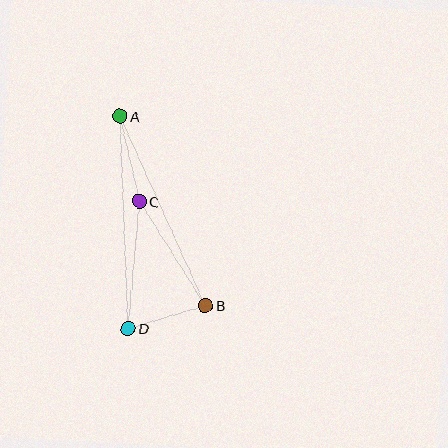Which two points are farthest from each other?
Points A and D are farthest from each other.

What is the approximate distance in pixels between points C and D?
The distance between C and D is approximately 128 pixels.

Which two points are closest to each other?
Points B and D are closest to each other.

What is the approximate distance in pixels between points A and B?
The distance between A and B is approximately 208 pixels.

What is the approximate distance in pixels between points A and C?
The distance between A and C is approximately 87 pixels.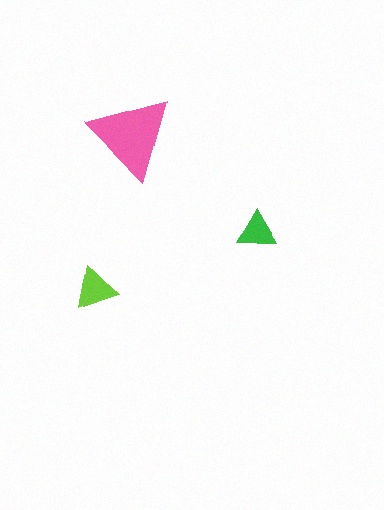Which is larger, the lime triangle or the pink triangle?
The pink one.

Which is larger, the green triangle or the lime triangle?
The lime one.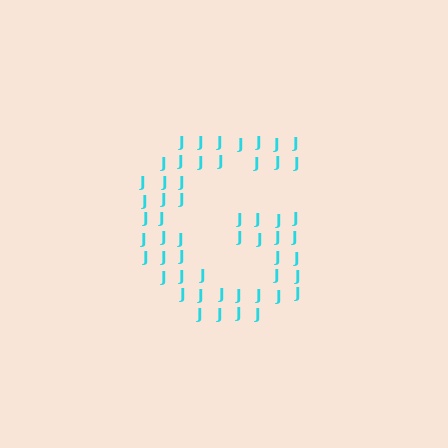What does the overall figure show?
The overall figure shows the letter G.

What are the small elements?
The small elements are letter J's.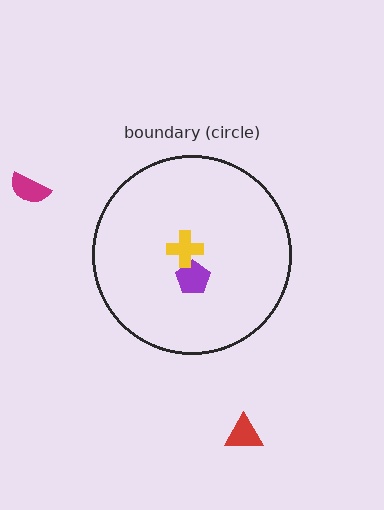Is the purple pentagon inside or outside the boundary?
Inside.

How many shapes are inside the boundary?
2 inside, 2 outside.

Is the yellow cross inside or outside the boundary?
Inside.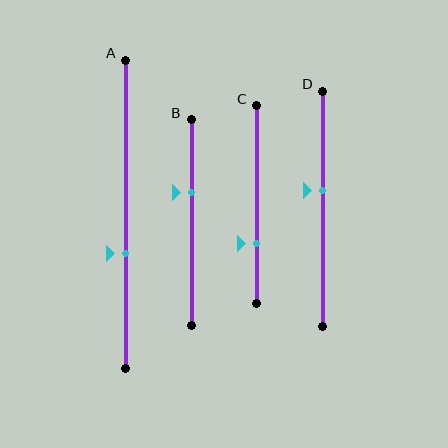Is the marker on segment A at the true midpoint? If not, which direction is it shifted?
No, the marker on segment A is shifted downward by about 13% of the segment length.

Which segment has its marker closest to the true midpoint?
Segment D has its marker closest to the true midpoint.